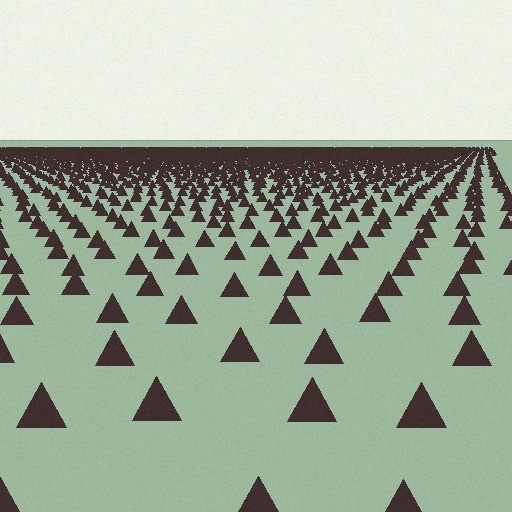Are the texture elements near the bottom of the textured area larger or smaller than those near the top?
Larger. Near the bottom, elements are closer to the viewer and appear at a bigger on-screen size.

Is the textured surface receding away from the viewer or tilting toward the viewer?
The surface is receding away from the viewer. Texture elements get smaller and denser toward the top.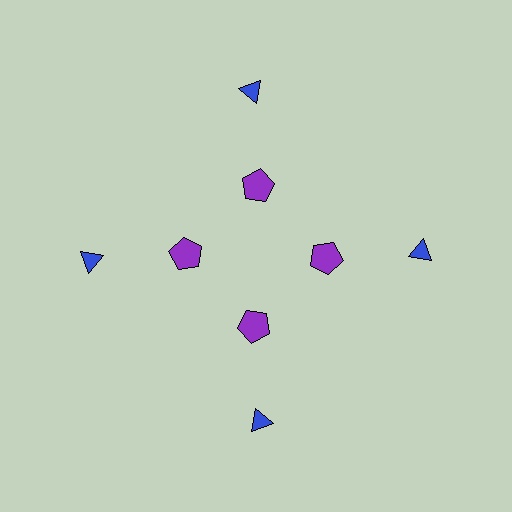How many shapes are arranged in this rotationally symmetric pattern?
There are 8 shapes, arranged in 4 groups of 2.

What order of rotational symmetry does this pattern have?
This pattern has 4-fold rotational symmetry.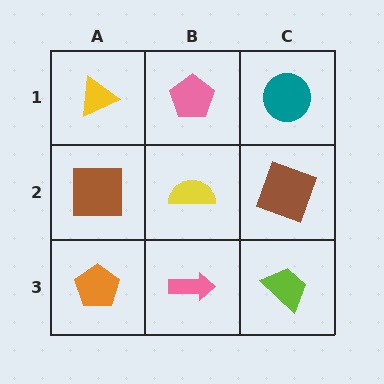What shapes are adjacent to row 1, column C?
A brown square (row 2, column C), a pink pentagon (row 1, column B).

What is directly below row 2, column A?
An orange pentagon.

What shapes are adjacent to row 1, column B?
A yellow semicircle (row 2, column B), a yellow triangle (row 1, column A), a teal circle (row 1, column C).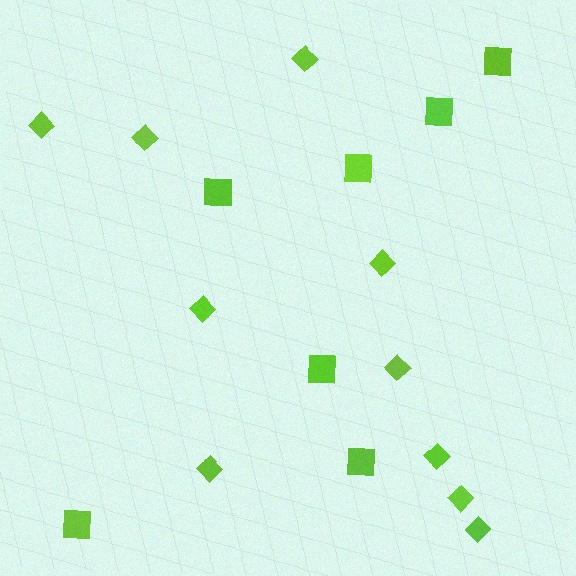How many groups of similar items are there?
There are 2 groups: one group of diamonds (10) and one group of squares (7).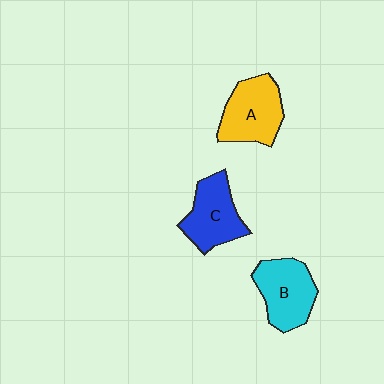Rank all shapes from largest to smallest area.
From largest to smallest: A (yellow), B (cyan), C (blue).